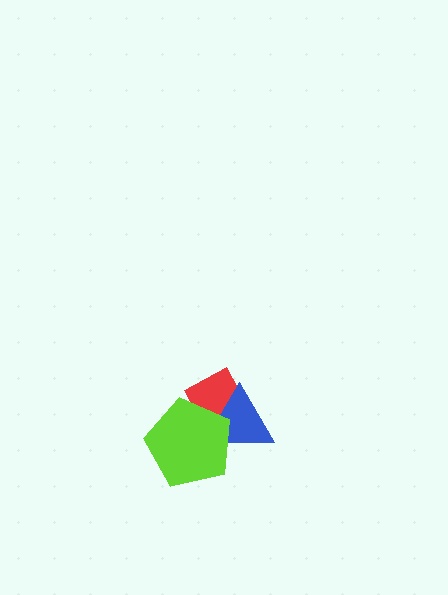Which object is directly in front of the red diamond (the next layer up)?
The blue triangle is directly in front of the red diamond.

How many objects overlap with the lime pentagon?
2 objects overlap with the lime pentagon.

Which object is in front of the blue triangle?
The lime pentagon is in front of the blue triangle.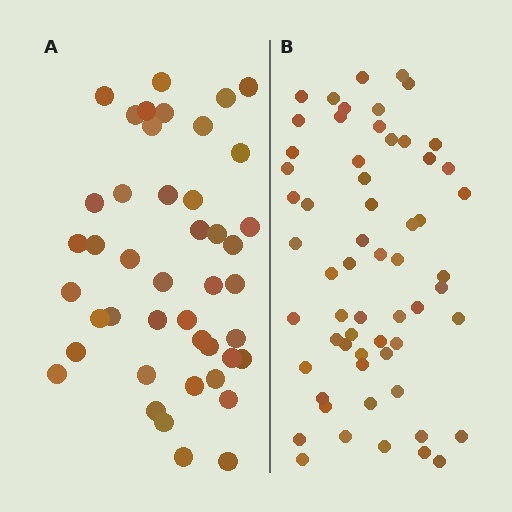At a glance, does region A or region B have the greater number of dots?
Region B (the right region) has more dots.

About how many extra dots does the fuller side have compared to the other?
Region B has approximately 15 more dots than region A.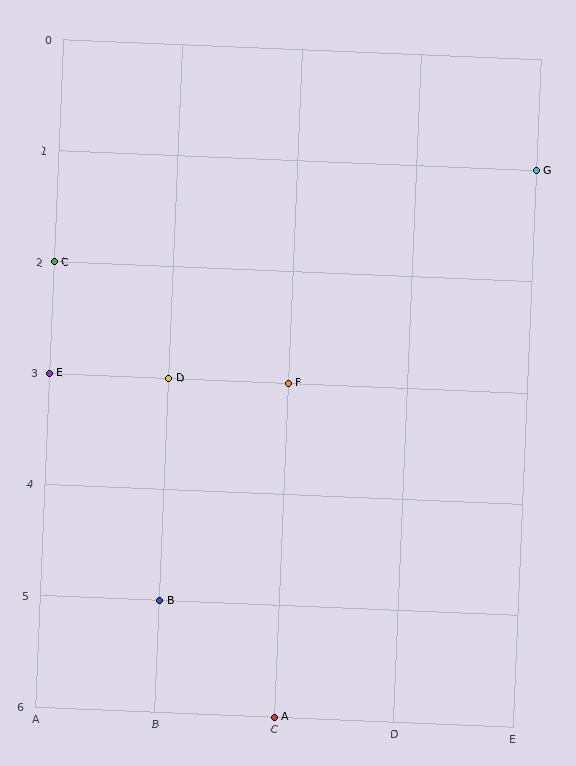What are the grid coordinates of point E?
Point E is at grid coordinates (A, 3).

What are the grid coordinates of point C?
Point C is at grid coordinates (A, 2).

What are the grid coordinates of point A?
Point A is at grid coordinates (C, 6).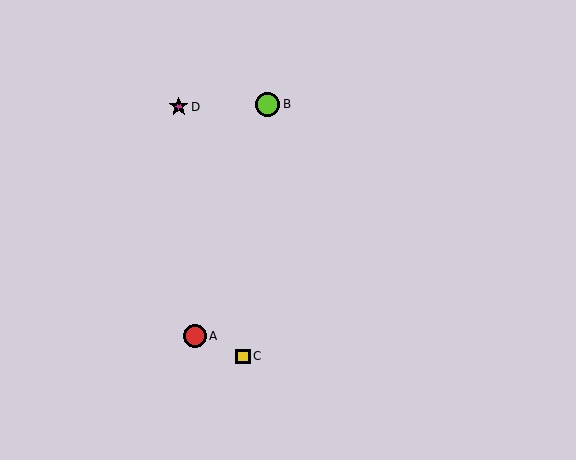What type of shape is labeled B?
Shape B is a lime circle.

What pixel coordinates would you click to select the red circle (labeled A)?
Click at (195, 336) to select the red circle A.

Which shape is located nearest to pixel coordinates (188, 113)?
The magenta star (labeled D) at (179, 107) is nearest to that location.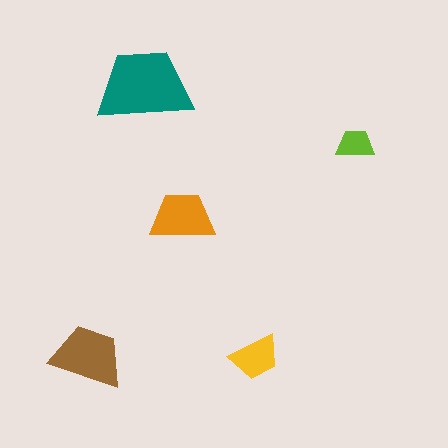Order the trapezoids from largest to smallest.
the teal one, the brown one, the orange one, the yellow one, the lime one.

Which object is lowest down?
The yellow trapezoid is bottommost.